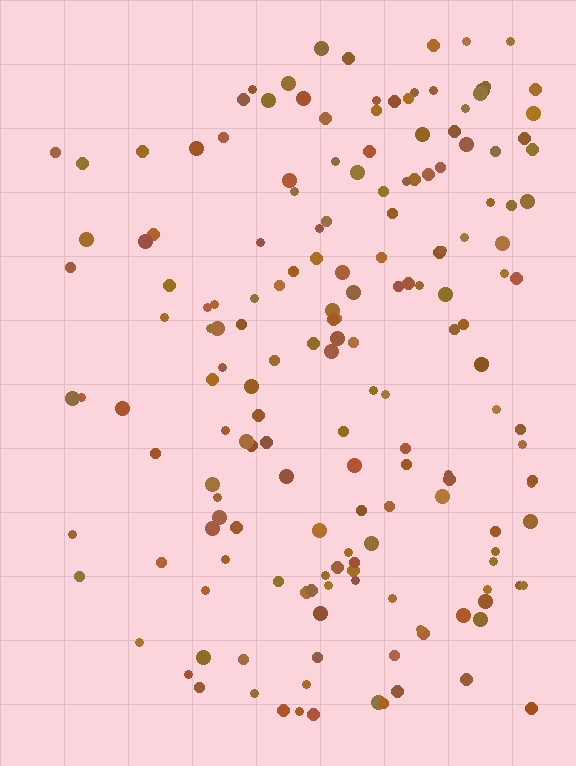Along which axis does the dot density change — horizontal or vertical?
Horizontal.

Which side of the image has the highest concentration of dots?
The right.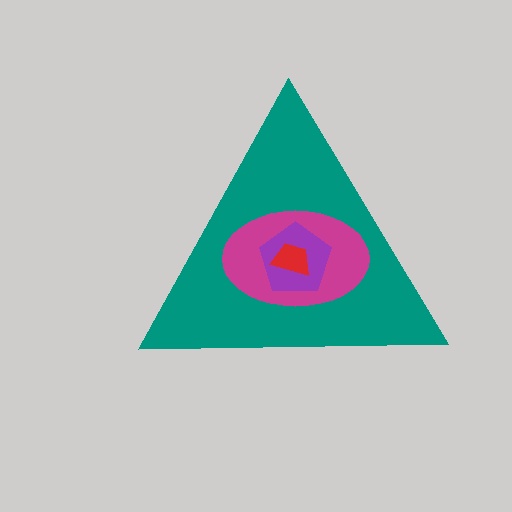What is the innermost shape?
The red trapezoid.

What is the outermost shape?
The teal triangle.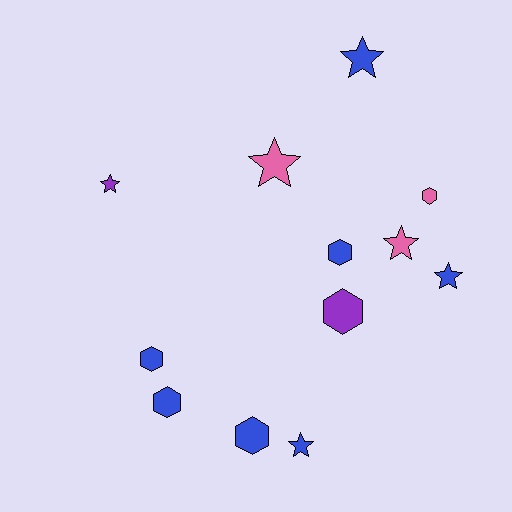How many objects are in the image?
There are 12 objects.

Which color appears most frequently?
Blue, with 7 objects.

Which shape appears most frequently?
Star, with 6 objects.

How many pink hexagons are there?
There is 1 pink hexagon.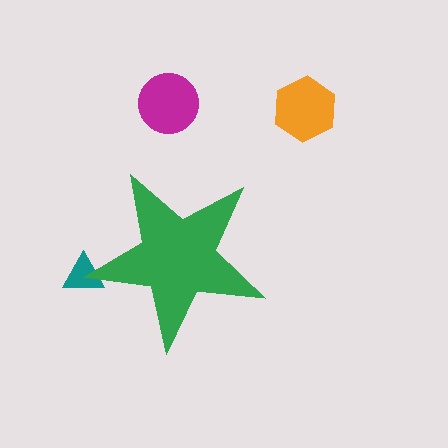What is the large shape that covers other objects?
A green star.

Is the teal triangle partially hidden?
Yes, the teal triangle is partially hidden behind the green star.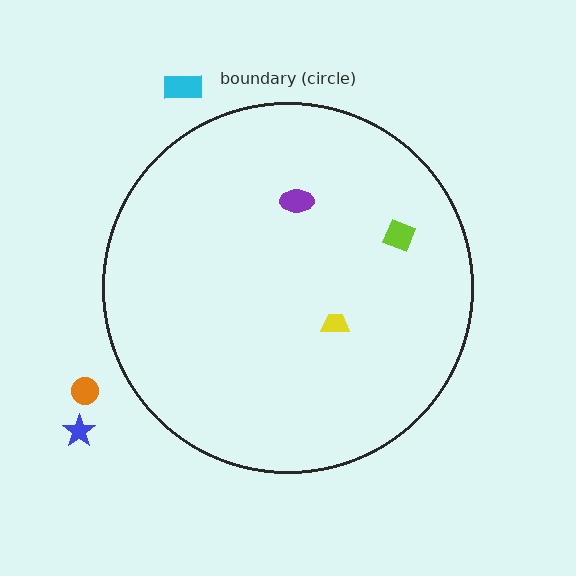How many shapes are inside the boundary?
3 inside, 3 outside.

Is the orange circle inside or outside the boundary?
Outside.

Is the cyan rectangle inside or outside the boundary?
Outside.